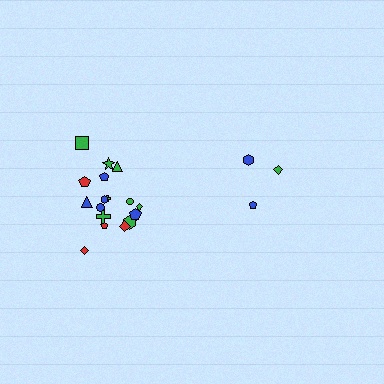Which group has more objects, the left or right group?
The left group.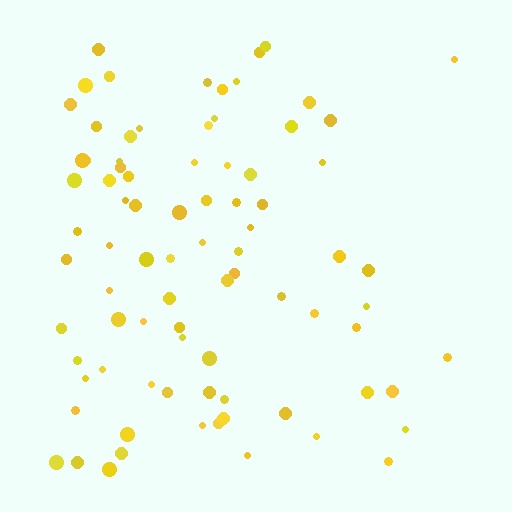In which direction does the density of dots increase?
From right to left, with the left side densest.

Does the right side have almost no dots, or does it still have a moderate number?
Still a moderate number, just noticeably fewer than the left.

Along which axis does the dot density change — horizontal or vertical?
Horizontal.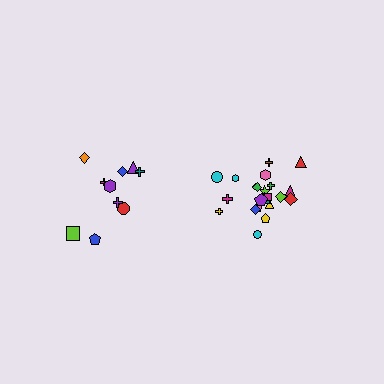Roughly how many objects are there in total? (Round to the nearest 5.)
Roughly 30 objects in total.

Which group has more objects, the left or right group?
The right group.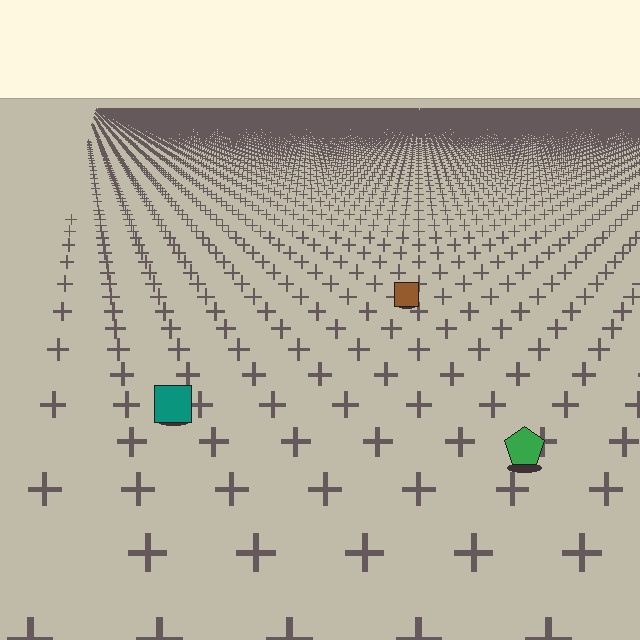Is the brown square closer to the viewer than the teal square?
No. The teal square is closer — you can tell from the texture gradient: the ground texture is coarser near it.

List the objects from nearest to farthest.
From nearest to farthest: the green pentagon, the teal square, the brown square.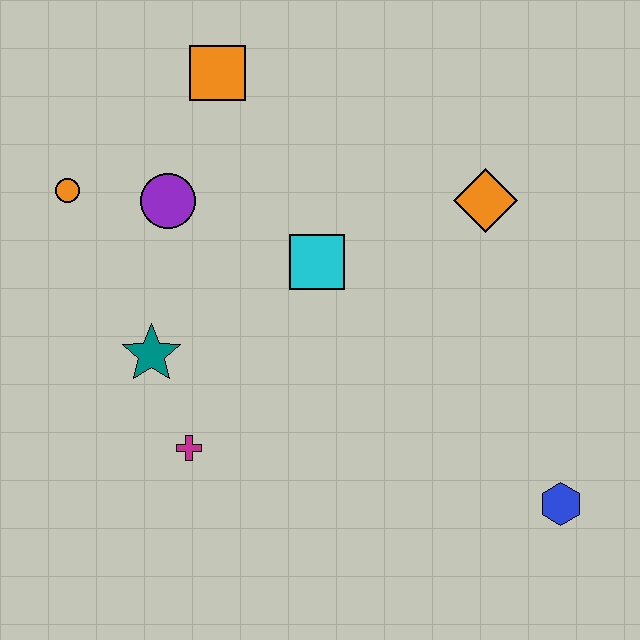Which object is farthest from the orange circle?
The blue hexagon is farthest from the orange circle.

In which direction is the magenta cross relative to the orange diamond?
The magenta cross is to the left of the orange diamond.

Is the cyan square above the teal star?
Yes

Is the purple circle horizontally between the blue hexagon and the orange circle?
Yes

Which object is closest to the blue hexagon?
The orange diamond is closest to the blue hexagon.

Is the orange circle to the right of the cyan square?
No